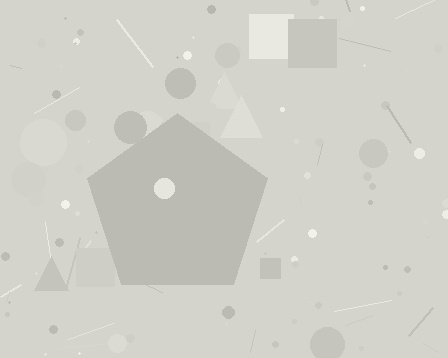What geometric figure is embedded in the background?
A pentagon is embedded in the background.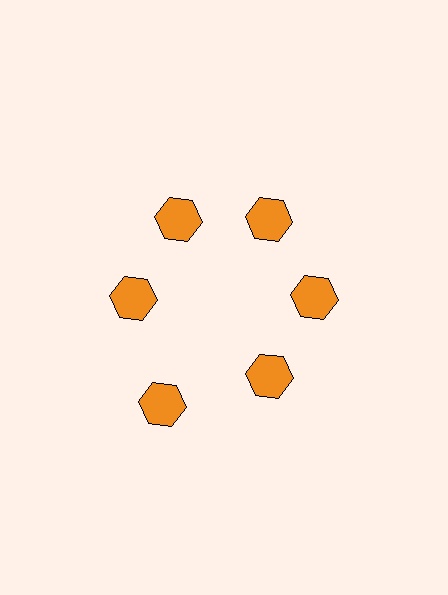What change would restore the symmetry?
The symmetry would be restored by moving it inward, back onto the ring so that all 6 hexagons sit at equal angles and equal distance from the center.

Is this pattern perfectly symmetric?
No. The 6 orange hexagons are arranged in a ring, but one element near the 7 o'clock position is pushed outward from the center, breaking the 6-fold rotational symmetry.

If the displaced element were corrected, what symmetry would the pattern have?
It would have 6-fold rotational symmetry — the pattern would map onto itself every 60 degrees.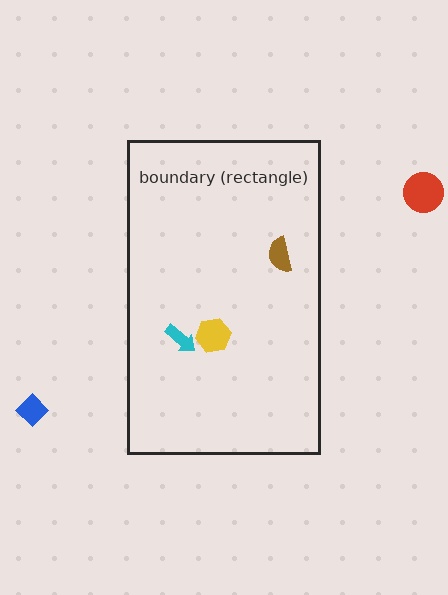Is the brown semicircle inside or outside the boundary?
Inside.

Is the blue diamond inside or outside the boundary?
Outside.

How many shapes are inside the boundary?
3 inside, 2 outside.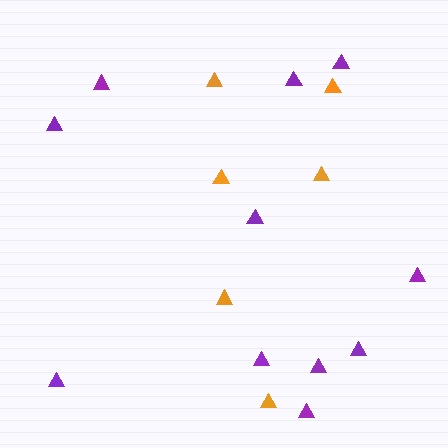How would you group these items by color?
There are 2 groups: one group of orange triangles (6) and one group of purple triangles (11).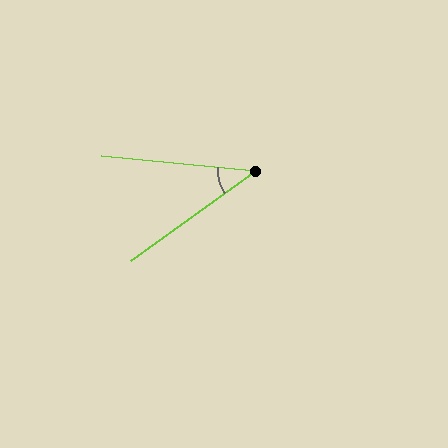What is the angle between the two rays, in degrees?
Approximately 41 degrees.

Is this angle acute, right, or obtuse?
It is acute.